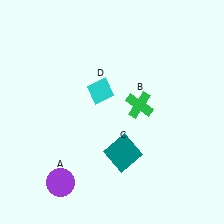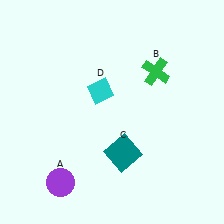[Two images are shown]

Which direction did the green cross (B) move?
The green cross (B) moved up.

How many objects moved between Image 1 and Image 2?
1 object moved between the two images.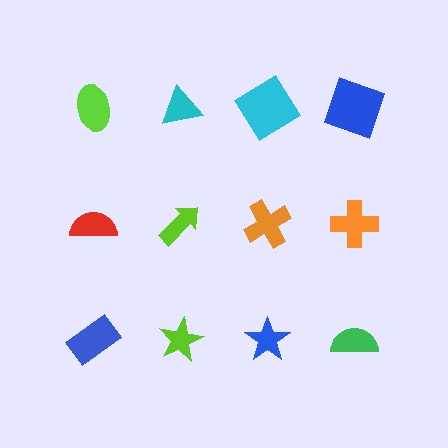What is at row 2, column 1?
A red semicircle.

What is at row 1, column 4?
A blue square.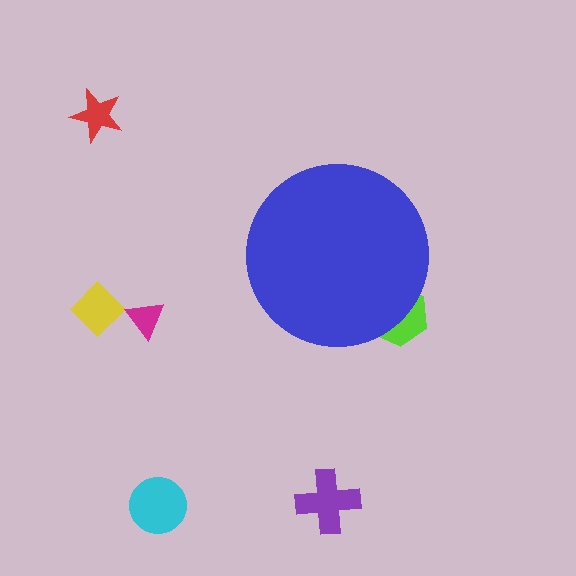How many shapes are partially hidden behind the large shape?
1 shape is partially hidden.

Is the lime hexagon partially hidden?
Yes, the lime hexagon is partially hidden behind the blue circle.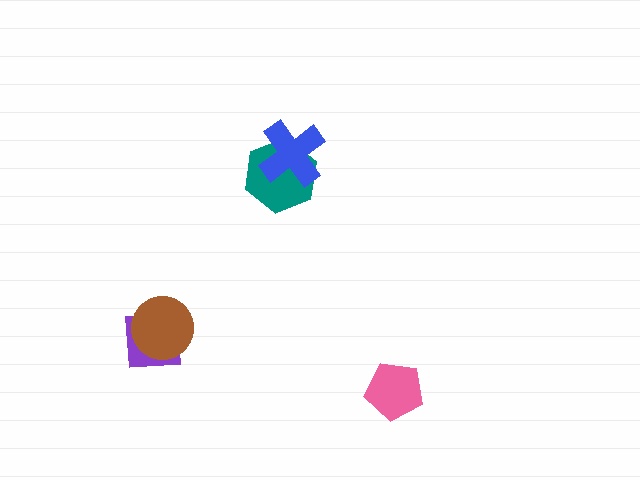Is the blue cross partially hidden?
No, no other shape covers it.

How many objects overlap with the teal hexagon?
1 object overlaps with the teal hexagon.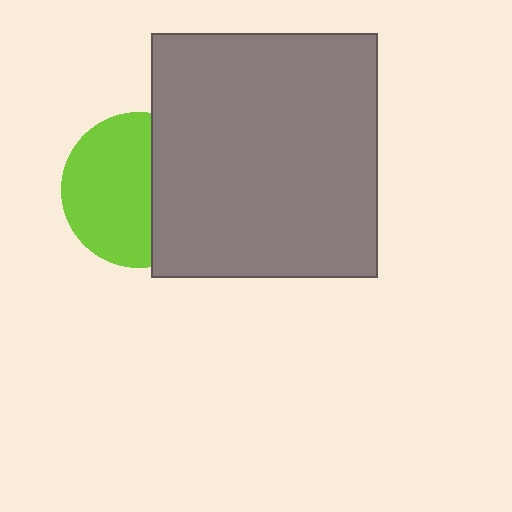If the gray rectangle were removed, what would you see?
You would see the complete lime circle.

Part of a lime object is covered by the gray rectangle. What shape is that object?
It is a circle.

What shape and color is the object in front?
The object in front is a gray rectangle.